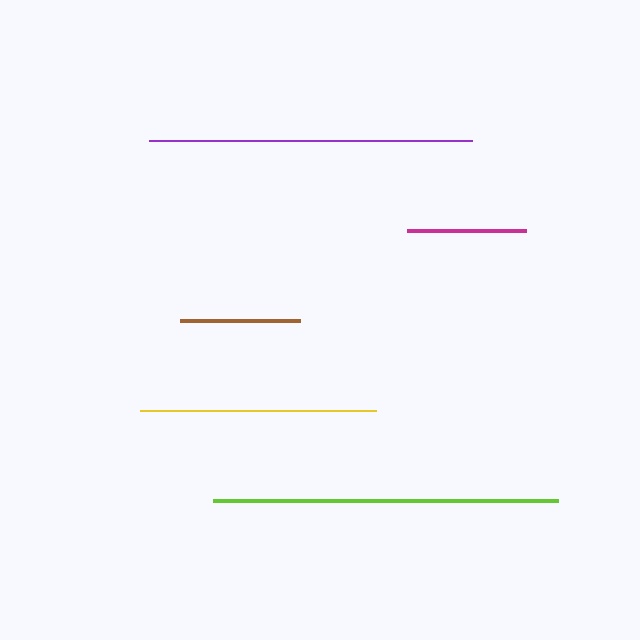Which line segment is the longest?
The lime line is the longest at approximately 345 pixels.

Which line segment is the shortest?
The magenta line is the shortest at approximately 120 pixels.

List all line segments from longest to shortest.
From longest to shortest: lime, purple, yellow, brown, magenta.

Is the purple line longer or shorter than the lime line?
The lime line is longer than the purple line.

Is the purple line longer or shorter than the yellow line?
The purple line is longer than the yellow line.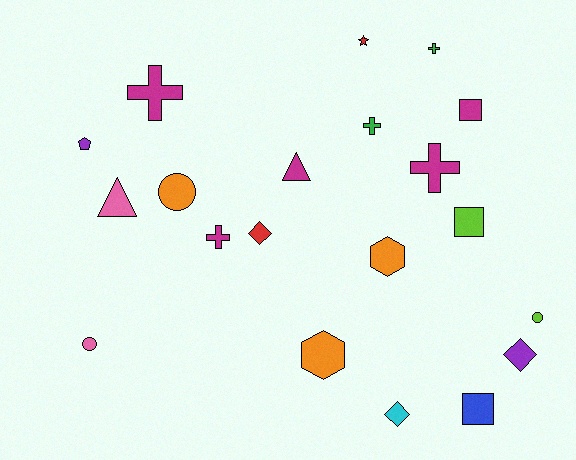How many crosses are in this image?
There are 5 crosses.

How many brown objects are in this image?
There are no brown objects.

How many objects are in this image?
There are 20 objects.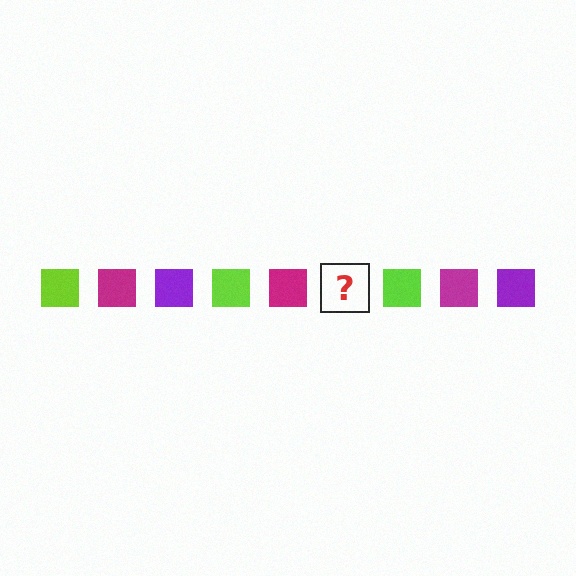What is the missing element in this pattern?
The missing element is a purple square.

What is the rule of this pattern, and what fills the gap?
The rule is that the pattern cycles through lime, magenta, purple squares. The gap should be filled with a purple square.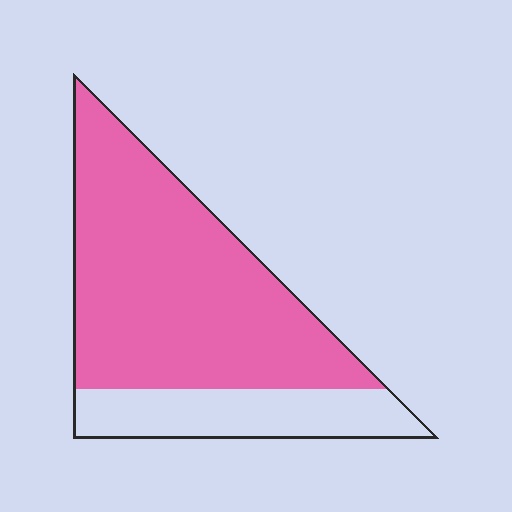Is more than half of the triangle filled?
Yes.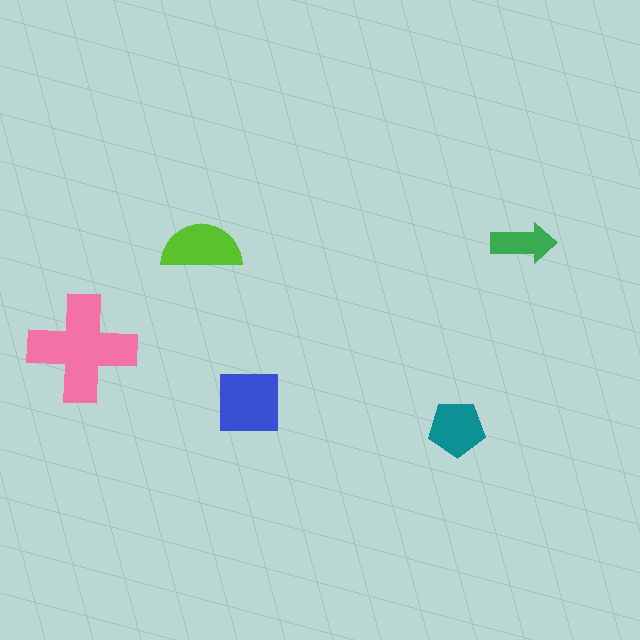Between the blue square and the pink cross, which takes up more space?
The pink cross.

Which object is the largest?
The pink cross.